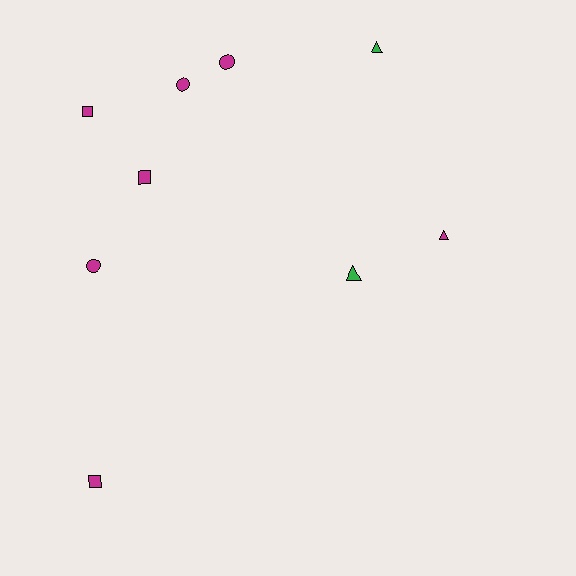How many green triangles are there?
There are 2 green triangles.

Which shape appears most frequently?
Circle, with 3 objects.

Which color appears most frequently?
Magenta, with 7 objects.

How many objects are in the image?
There are 9 objects.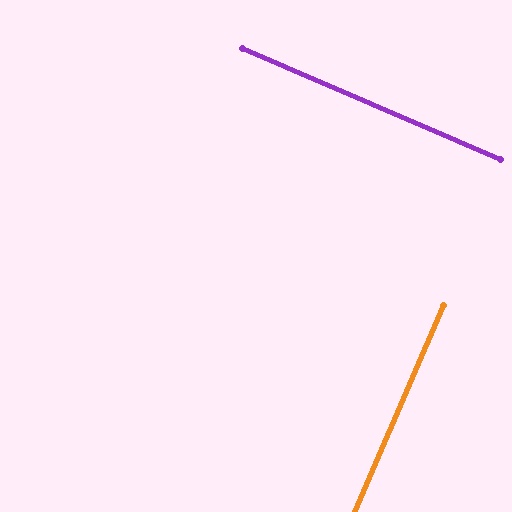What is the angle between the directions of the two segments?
Approximately 90 degrees.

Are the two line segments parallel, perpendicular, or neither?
Perpendicular — they meet at approximately 90°.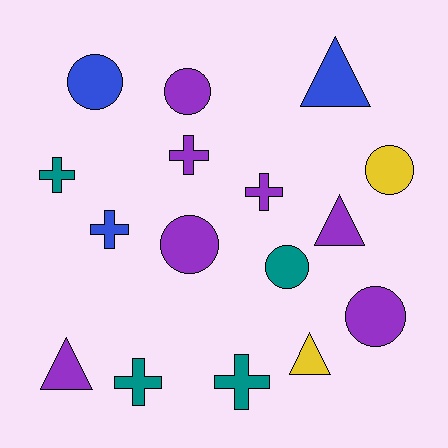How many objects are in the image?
There are 16 objects.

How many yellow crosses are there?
There are no yellow crosses.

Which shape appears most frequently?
Circle, with 6 objects.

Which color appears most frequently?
Purple, with 7 objects.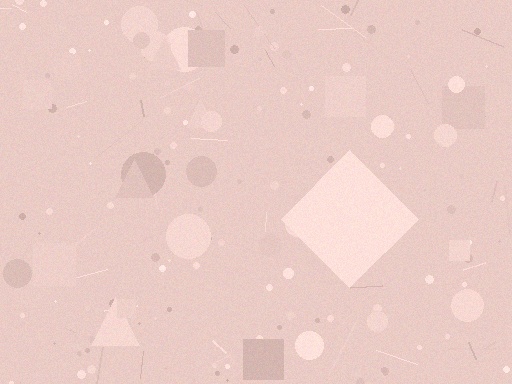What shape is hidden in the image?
A diamond is hidden in the image.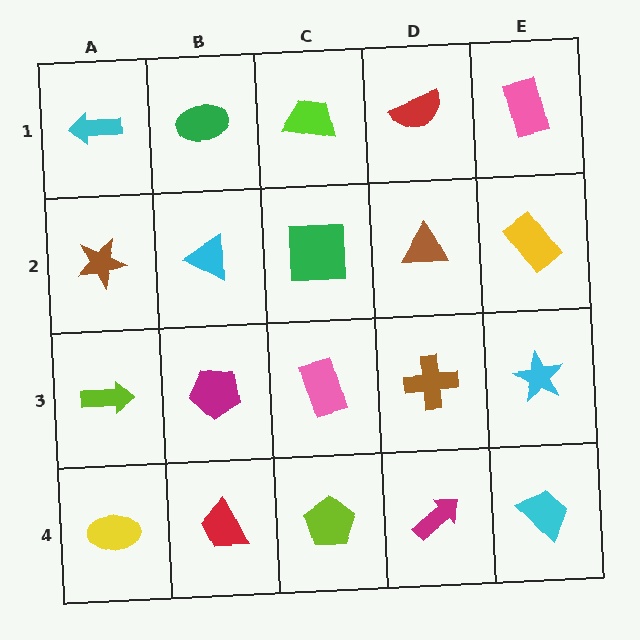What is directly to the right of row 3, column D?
A cyan star.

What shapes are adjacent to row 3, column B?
A cyan triangle (row 2, column B), a red trapezoid (row 4, column B), a lime arrow (row 3, column A), a pink rectangle (row 3, column C).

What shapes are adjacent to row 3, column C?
A green square (row 2, column C), a lime pentagon (row 4, column C), a magenta pentagon (row 3, column B), a brown cross (row 3, column D).